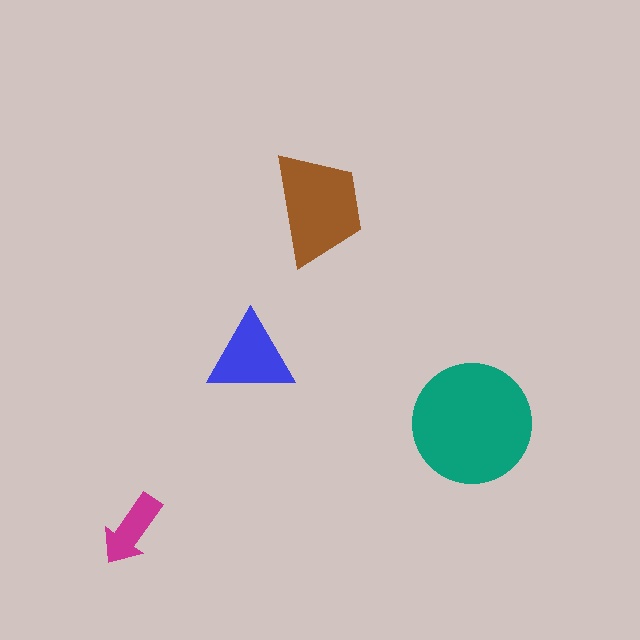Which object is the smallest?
The magenta arrow.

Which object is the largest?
The teal circle.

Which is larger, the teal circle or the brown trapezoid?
The teal circle.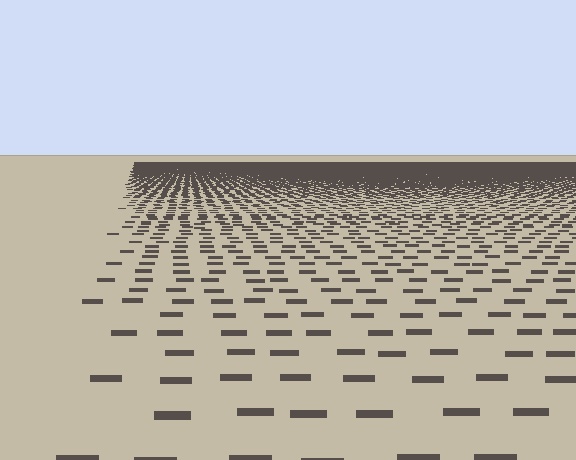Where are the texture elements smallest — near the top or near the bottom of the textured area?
Near the top.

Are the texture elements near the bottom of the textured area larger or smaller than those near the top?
Larger. Near the bottom, elements are closer to the viewer and appear at a bigger on-screen size.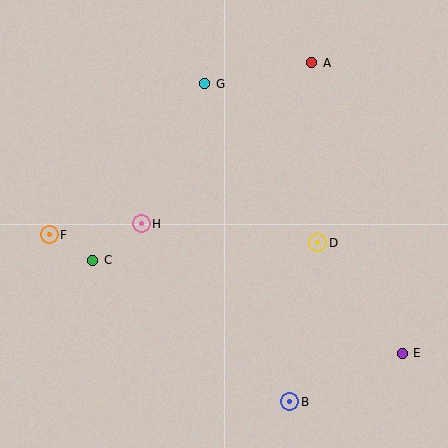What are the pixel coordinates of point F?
Point F is at (49, 235).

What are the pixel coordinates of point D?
Point D is at (318, 243).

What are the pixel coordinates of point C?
Point C is at (93, 260).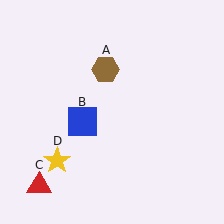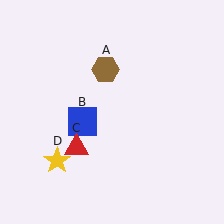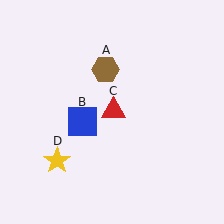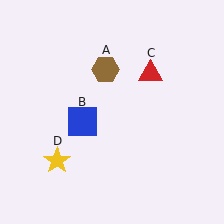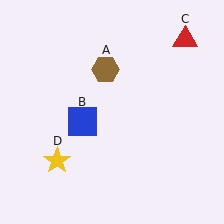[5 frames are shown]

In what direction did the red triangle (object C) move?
The red triangle (object C) moved up and to the right.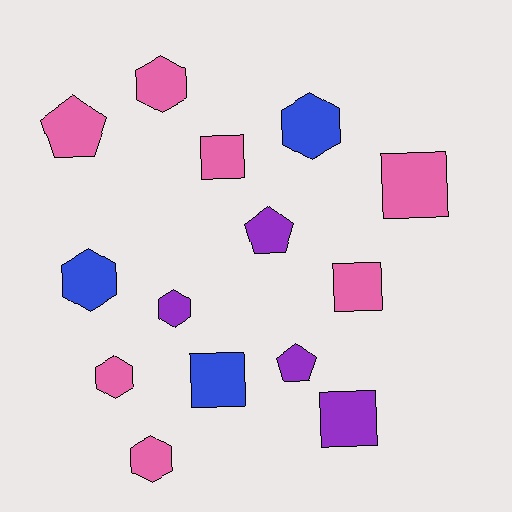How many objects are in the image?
There are 14 objects.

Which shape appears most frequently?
Hexagon, with 6 objects.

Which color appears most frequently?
Pink, with 7 objects.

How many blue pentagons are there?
There are no blue pentagons.